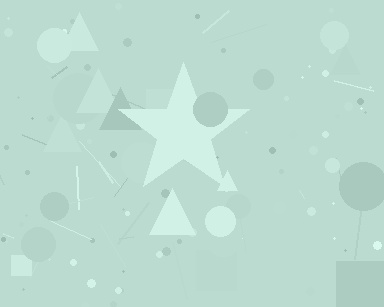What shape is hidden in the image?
A star is hidden in the image.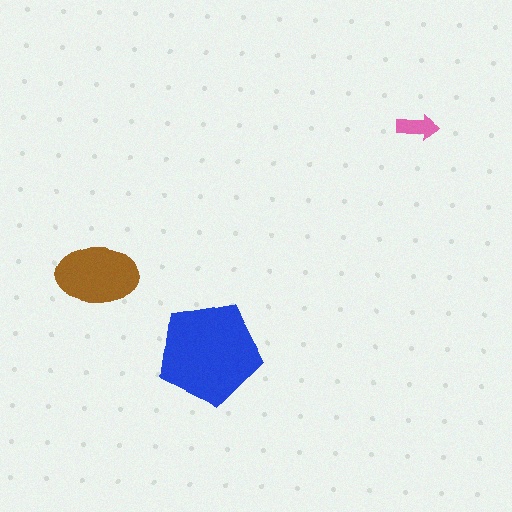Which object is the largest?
The blue pentagon.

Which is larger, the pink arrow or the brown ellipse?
The brown ellipse.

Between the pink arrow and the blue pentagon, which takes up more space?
The blue pentagon.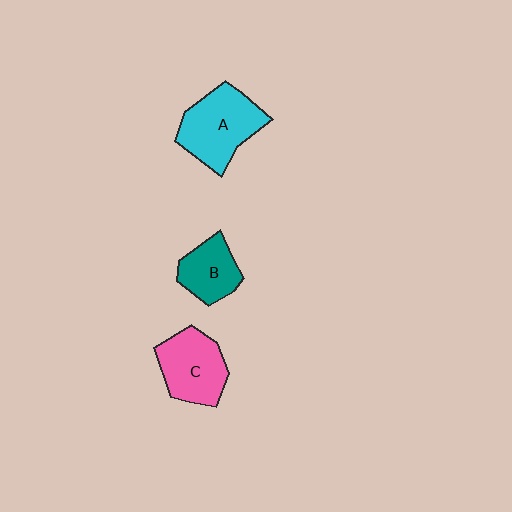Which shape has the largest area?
Shape A (cyan).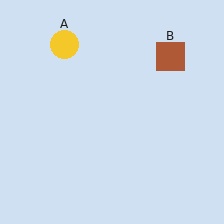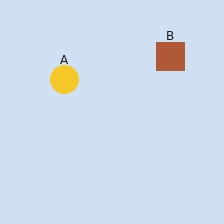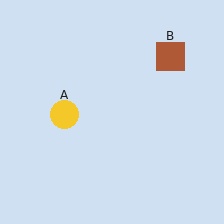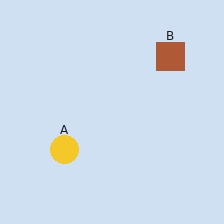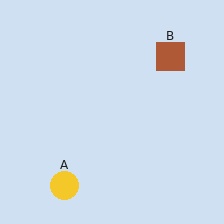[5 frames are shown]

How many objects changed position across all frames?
1 object changed position: yellow circle (object A).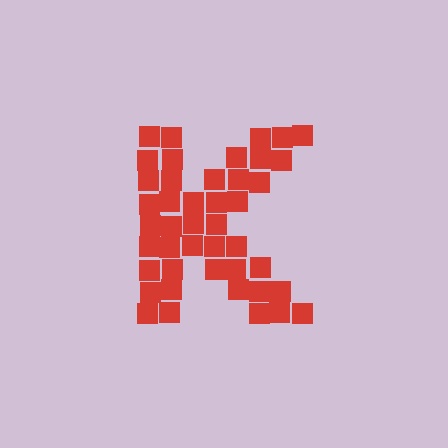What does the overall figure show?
The overall figure shows the letter K.